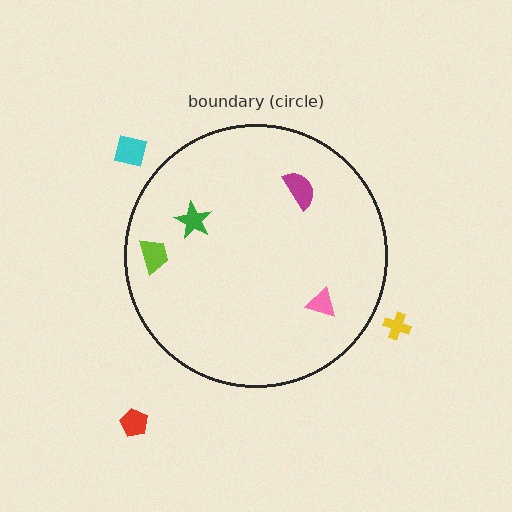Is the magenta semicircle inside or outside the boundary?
Inside.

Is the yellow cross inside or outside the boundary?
Outside.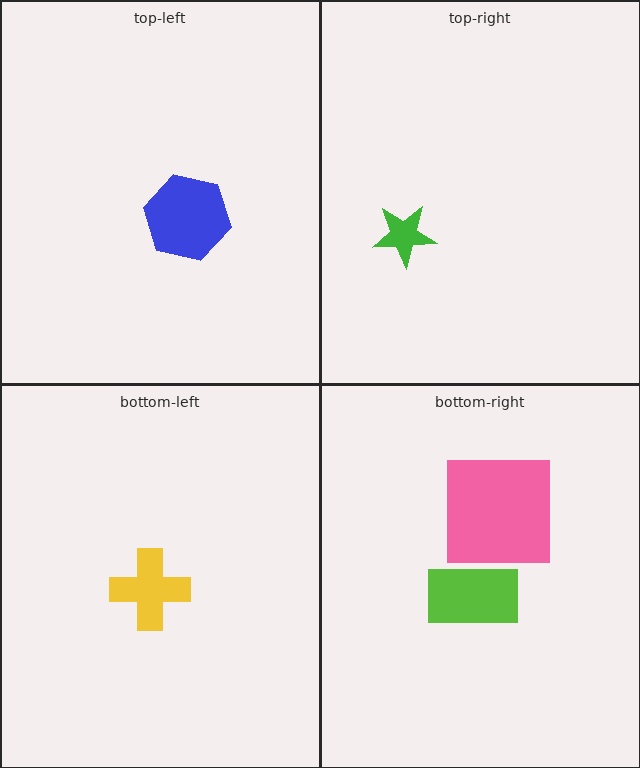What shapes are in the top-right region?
The green star.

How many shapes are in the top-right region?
1.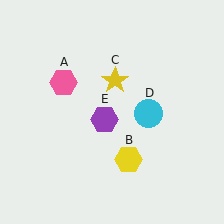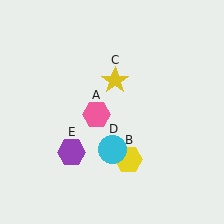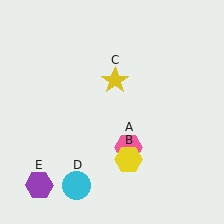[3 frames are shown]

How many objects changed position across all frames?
3 objects changed position: pink hexagon (object A), cyan circle (object D), purple hexagon (object E).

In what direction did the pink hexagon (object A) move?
The pink hexagon (object A) moved down and to the right.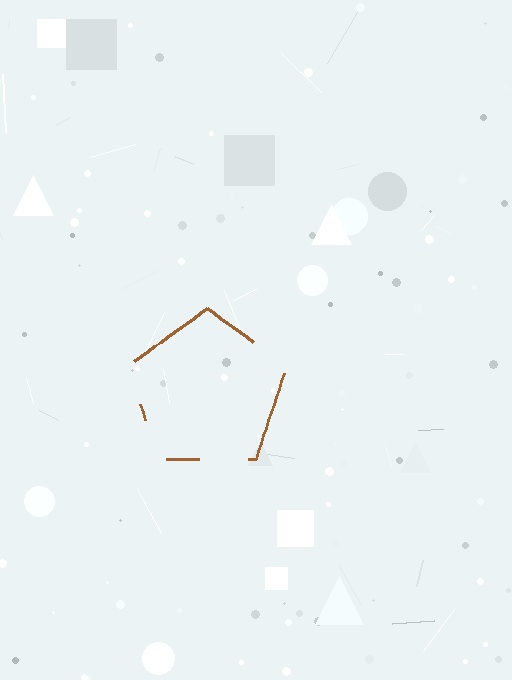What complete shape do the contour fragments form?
The contour fragments form a pentagon.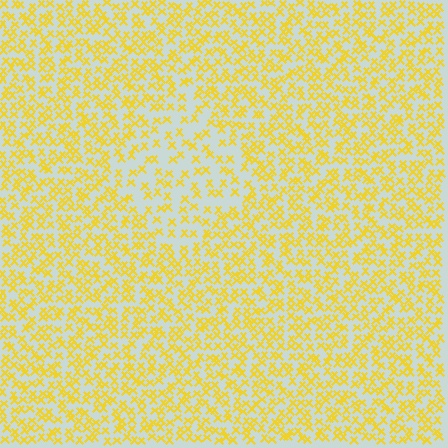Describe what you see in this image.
The image contains small yellow elements arranged at two different densities. A diamond-shaped region is visible where the elements are less densely packed than the surrounding area.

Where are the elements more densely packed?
The elements are more densely packed outside the diamond boundary.